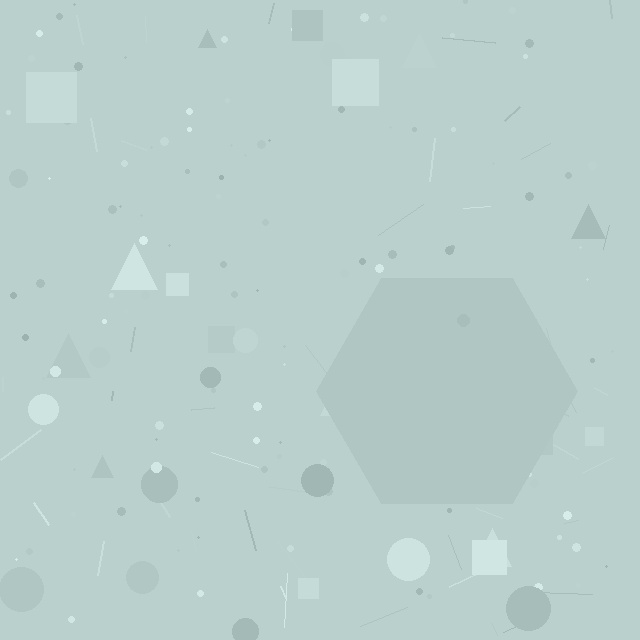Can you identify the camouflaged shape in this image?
The camouflaged shape is a hexagon.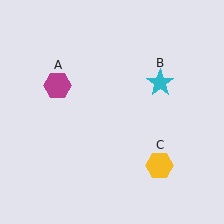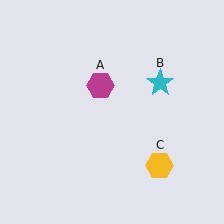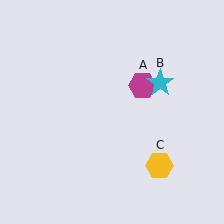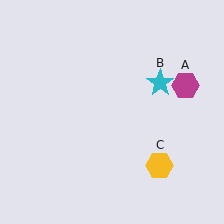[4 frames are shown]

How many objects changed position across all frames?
1 object changed position: magenta hexagon (object A).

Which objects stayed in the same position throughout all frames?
Cyan star (object B) and yellow hexagon (object C) remained stationary.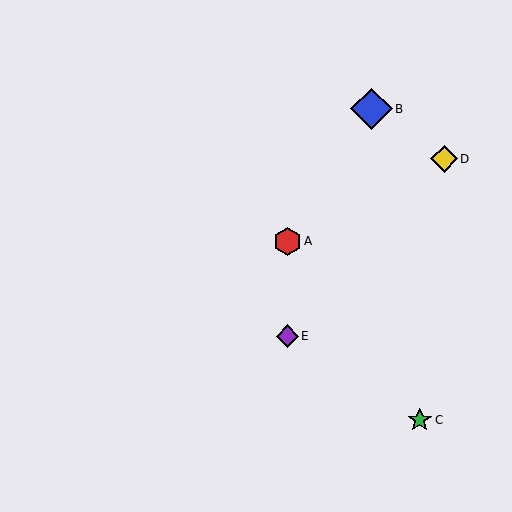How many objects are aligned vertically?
2 objects (A, E) are aligned vertically.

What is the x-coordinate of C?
Object C is at x≈420.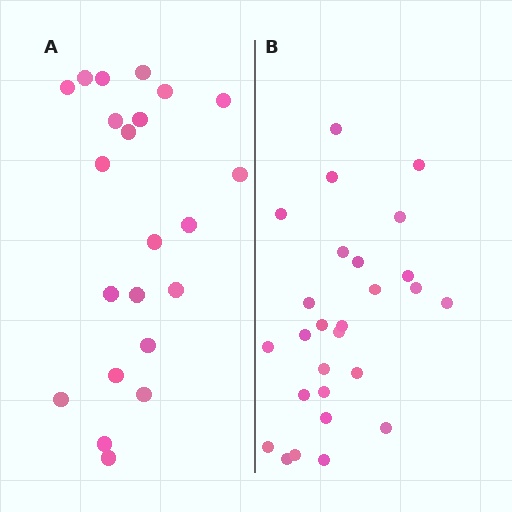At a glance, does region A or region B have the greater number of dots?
Region B (the right region) has more dots.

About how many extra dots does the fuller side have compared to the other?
Region B has about 5 more dots than region A.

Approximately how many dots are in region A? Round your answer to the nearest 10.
About 20 dots. (The exact count is 22, which rounds to 20.)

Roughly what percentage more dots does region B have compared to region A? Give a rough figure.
About 25% more.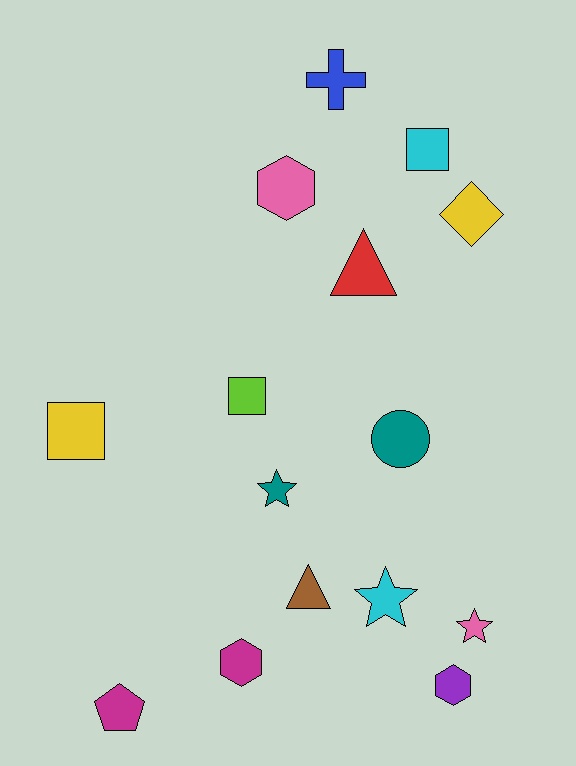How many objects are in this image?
There are 15 objects.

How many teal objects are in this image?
There are 2 teal objects.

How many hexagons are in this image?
There are 3 hexagons.